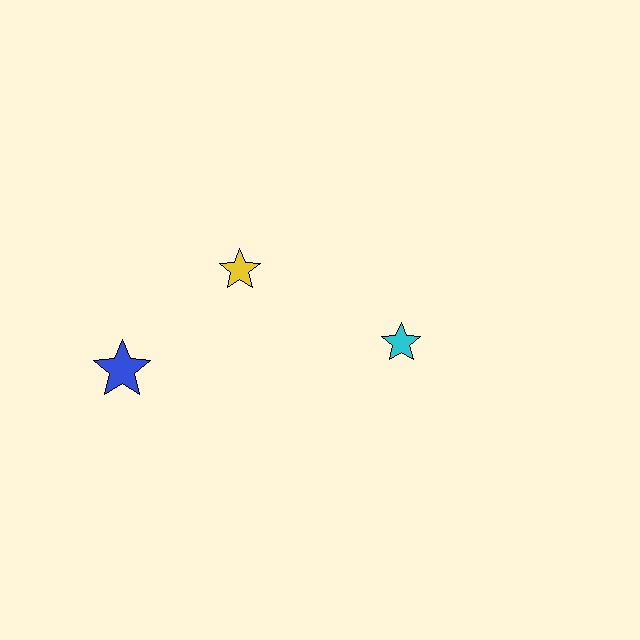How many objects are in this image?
There are 3 objects.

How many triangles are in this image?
There are no triangles.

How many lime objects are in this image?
There are no lime objects.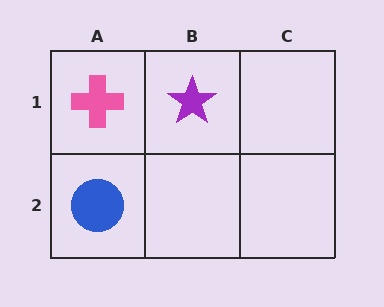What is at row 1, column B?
A purple star.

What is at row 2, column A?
A blue circle.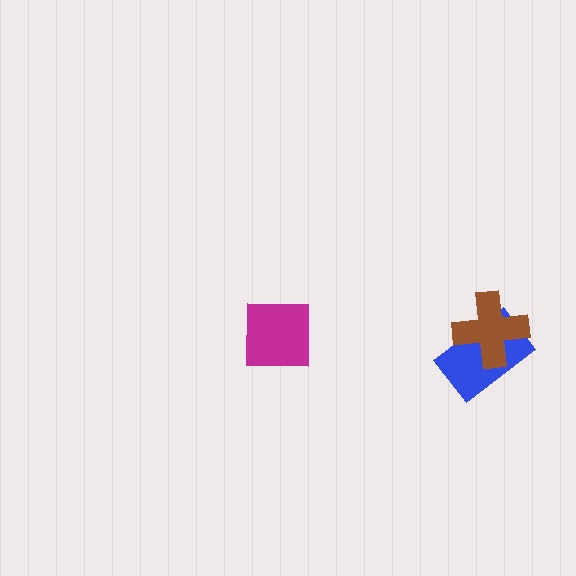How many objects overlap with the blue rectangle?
1 object overlaps with the blue rectangle.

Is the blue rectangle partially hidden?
Yes, it is partially covered by another shape.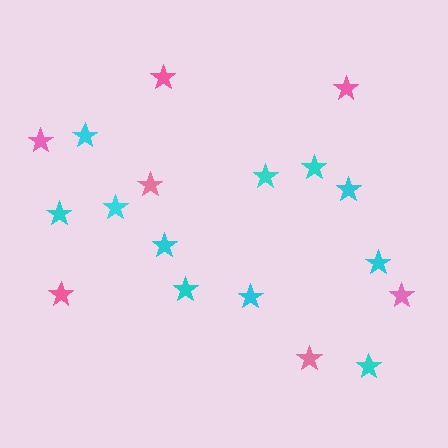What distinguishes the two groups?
There are 2 groups: one group of pink stars (7) and one group of cyan stars (11).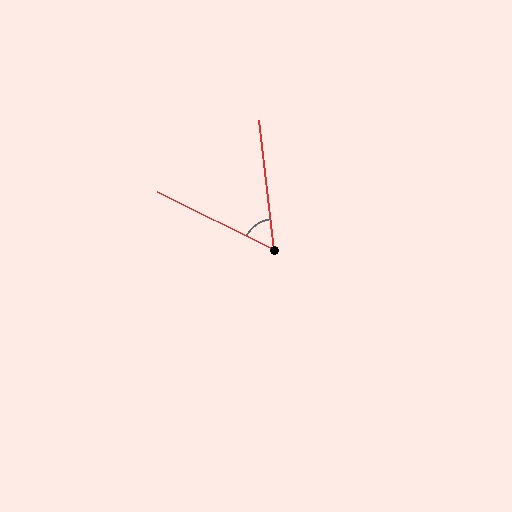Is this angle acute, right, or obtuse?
It is acute.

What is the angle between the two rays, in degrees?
Approximately 57 degrees.